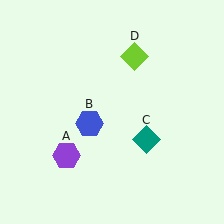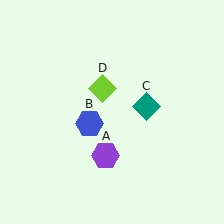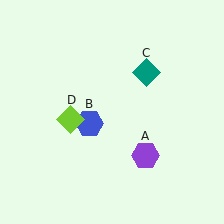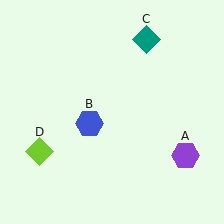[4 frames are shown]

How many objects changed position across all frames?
3 objects changed position: purple hexagon (object A), teal diamond (object C), lime diamond (object D).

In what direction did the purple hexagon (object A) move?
The purple hexagon (object A) moved right.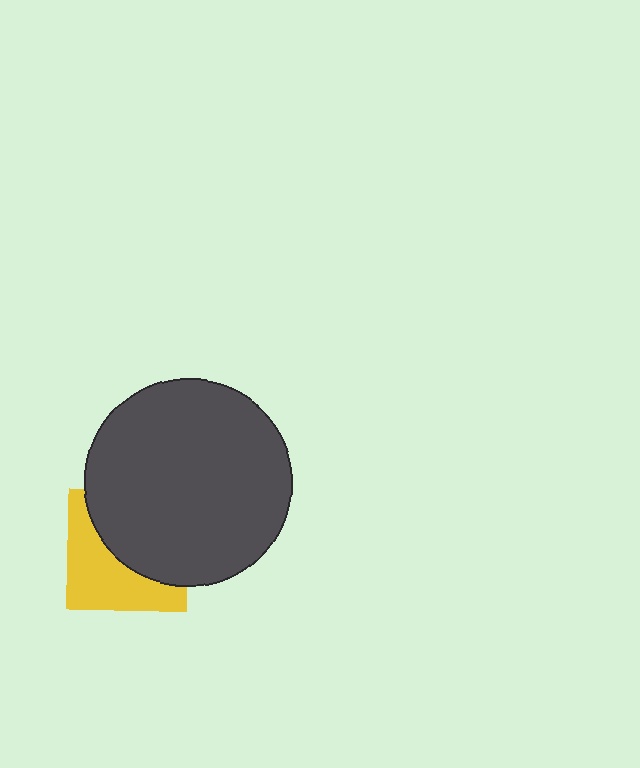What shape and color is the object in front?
The object in front is a dark gray circle.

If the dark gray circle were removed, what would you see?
You would see the complete yellow square.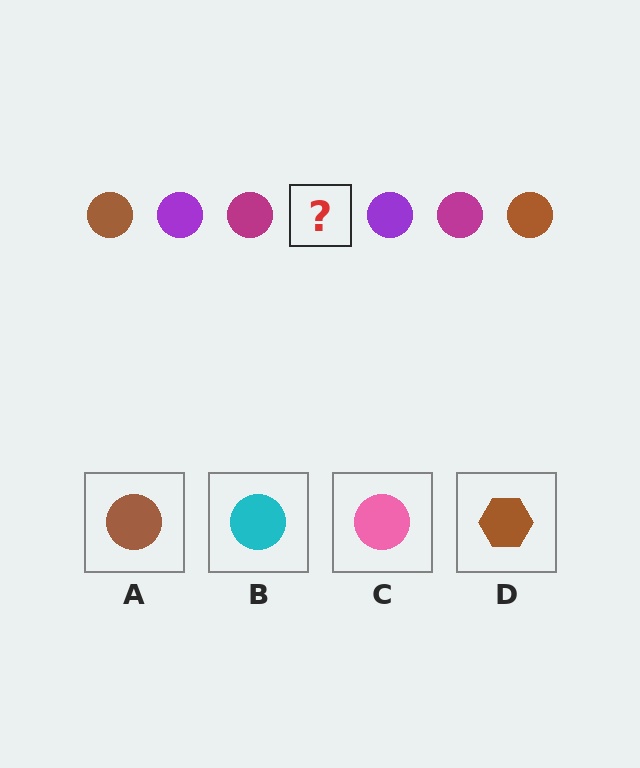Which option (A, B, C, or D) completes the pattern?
A.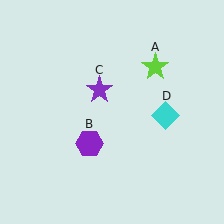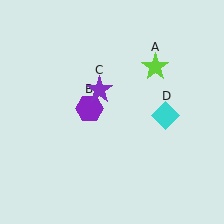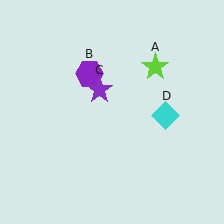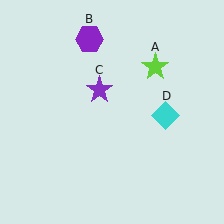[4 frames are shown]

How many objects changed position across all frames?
1 object changed position: purple hexagon (object B).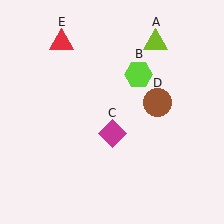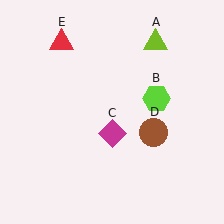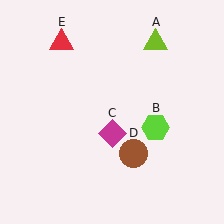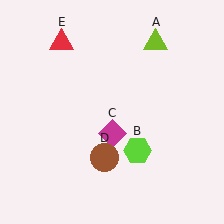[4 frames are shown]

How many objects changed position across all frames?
2 objects changed position: lime hexagon (object B), brown circle (object D).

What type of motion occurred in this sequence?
The lime hexagon (object B), brown circle (object D) rotated clockwise around the center of the scene.